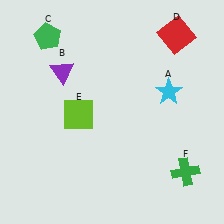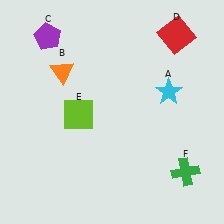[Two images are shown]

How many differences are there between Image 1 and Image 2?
There are 2 differences between the two images.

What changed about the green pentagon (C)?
In Image 1, C is green. In Image 2, it changed to purple.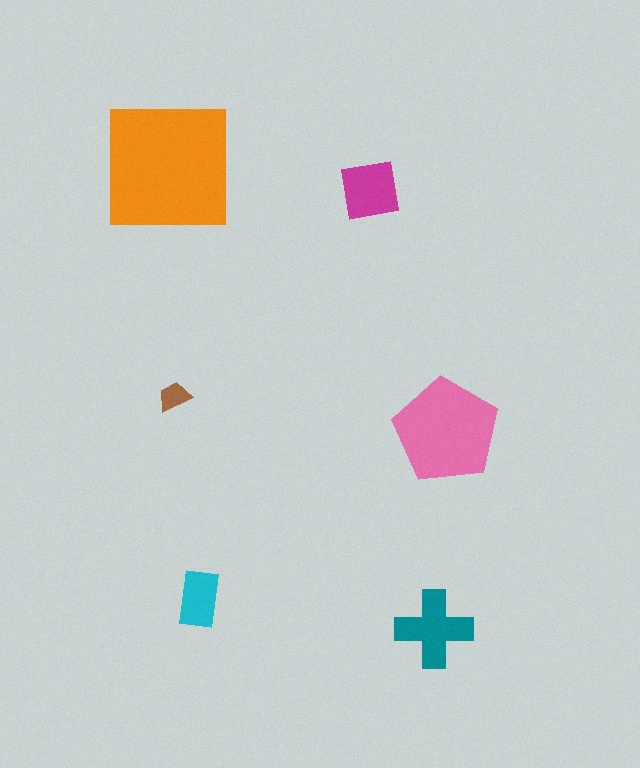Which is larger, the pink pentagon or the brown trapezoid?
The pink pentagon.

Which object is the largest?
The orange square.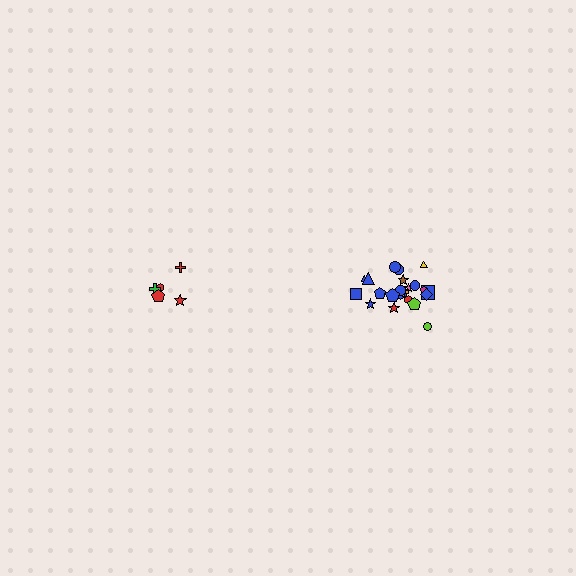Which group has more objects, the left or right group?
The right group.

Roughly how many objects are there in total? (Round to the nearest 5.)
Roughly 25 objects in total.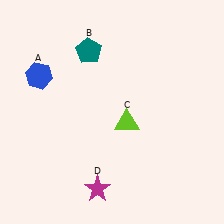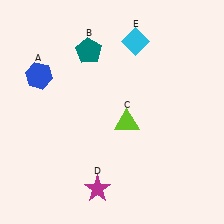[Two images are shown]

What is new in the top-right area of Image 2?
A cyan diamond (E) was added in the top-right area of Image 2.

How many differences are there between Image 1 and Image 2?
There is 1 difference between the two images.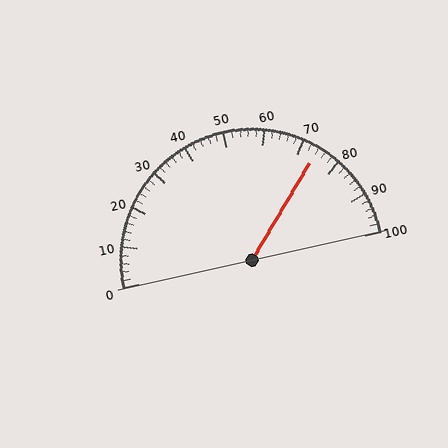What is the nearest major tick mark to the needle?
The nearest major tick mark is 70.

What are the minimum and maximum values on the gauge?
The gauge ranges from 0 to 100.